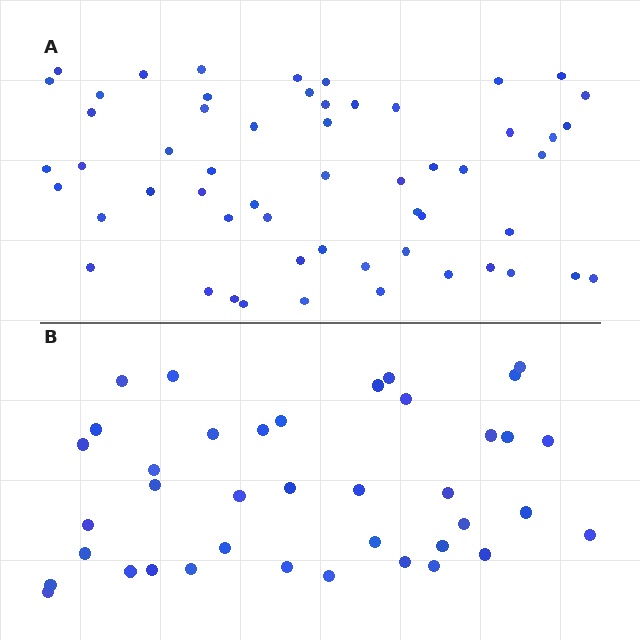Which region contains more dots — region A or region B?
Region A (the top region) has more dots.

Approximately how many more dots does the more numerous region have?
Region A has approximately 15 more dots than region B.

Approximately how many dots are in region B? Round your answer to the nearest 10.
About 40 dots. (The exact count is 39, which rounds to 40.)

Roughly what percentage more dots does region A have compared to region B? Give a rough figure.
About 45% more.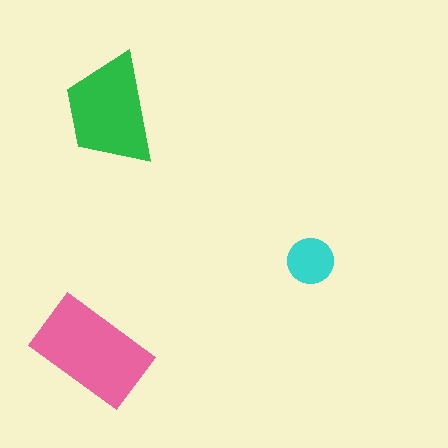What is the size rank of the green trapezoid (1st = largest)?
2nd.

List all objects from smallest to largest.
The cyan circle, the green trapezoid, the pink rectangle.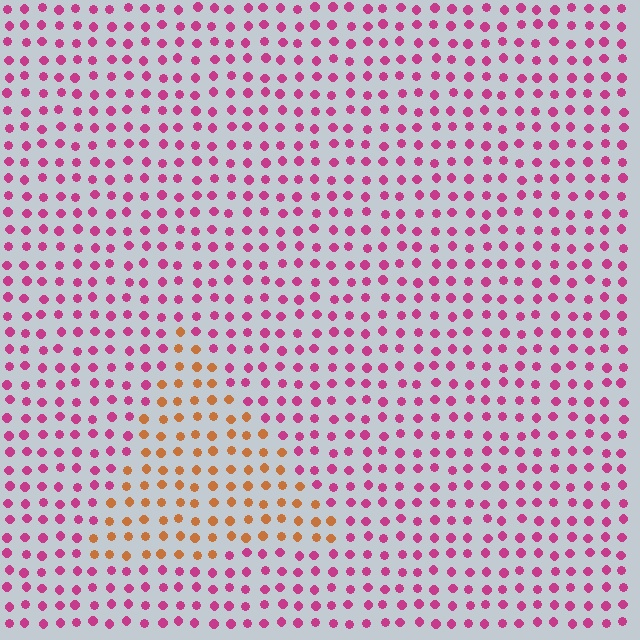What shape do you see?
I see a triangle.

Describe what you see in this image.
The image is filled with small magenta elements in a uniform arrangement. A triangle-shaped region is visible where the elements are tinted to a slightly different hue, forming a subtle color boundary.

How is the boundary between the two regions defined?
The boundary is defined purely by a slight shift in hue (about 59 degrees). Spacing, size, and orientation are identical on both sides.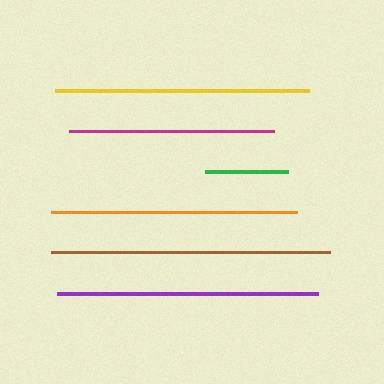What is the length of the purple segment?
The purple segment is approximately 261 pixels long.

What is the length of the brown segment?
The brown segment is approximately 279 pixels long.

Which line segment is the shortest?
The green line is the shortest at approximately 83 pixels.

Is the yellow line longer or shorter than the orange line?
The yellow line is longer than the orange line.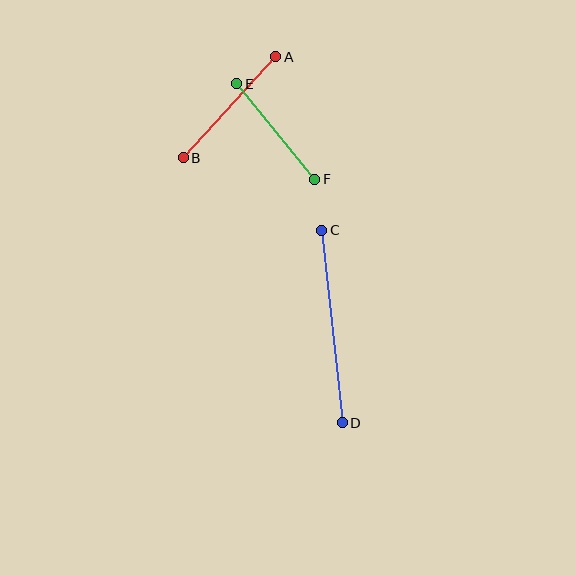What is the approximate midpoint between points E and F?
The midpoint is at approximately (276, 132) pixels.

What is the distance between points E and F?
The distance is approximately 123 pixels.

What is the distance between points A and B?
The distance is approximately 137 pixels.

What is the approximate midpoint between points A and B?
The midpoint is at approximately (230, 107) pixels.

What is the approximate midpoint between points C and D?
The midpoint is at approximately (332, 327) pixels.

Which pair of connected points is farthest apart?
Points C and D are farthest apart.